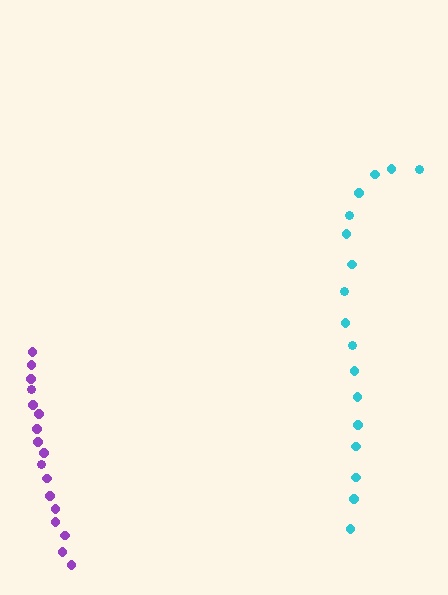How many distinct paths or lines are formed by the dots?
There are 2 distinct paths.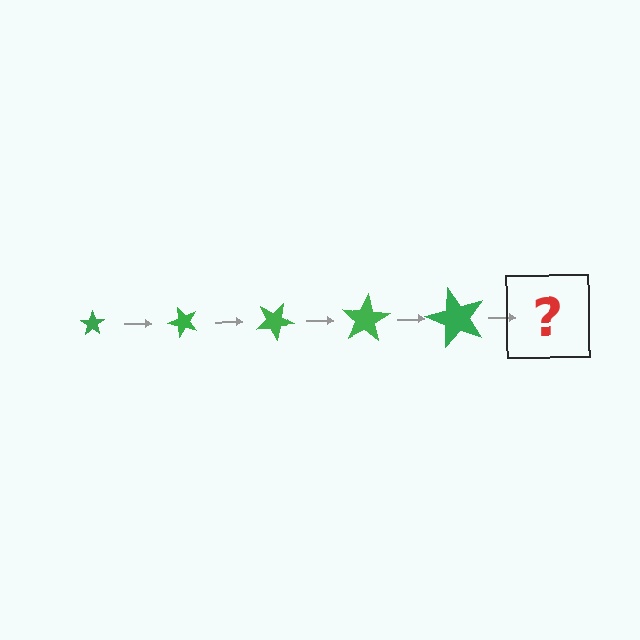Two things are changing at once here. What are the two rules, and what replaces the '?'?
The two rules are that the star grows larger each step and it rotates 50 degrees each step. The '?' should be a star, larger than the previous one and rotated 250 degrees from the start.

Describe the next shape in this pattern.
It should be a star, larger than the previous one and rotated 250 degrees from the start.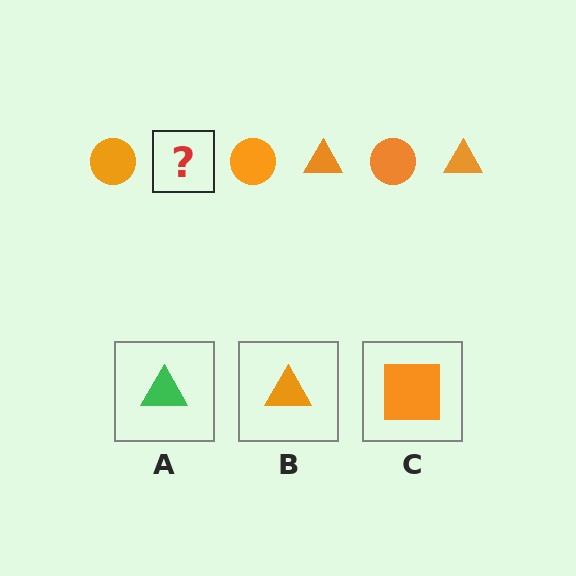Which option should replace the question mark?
Option B.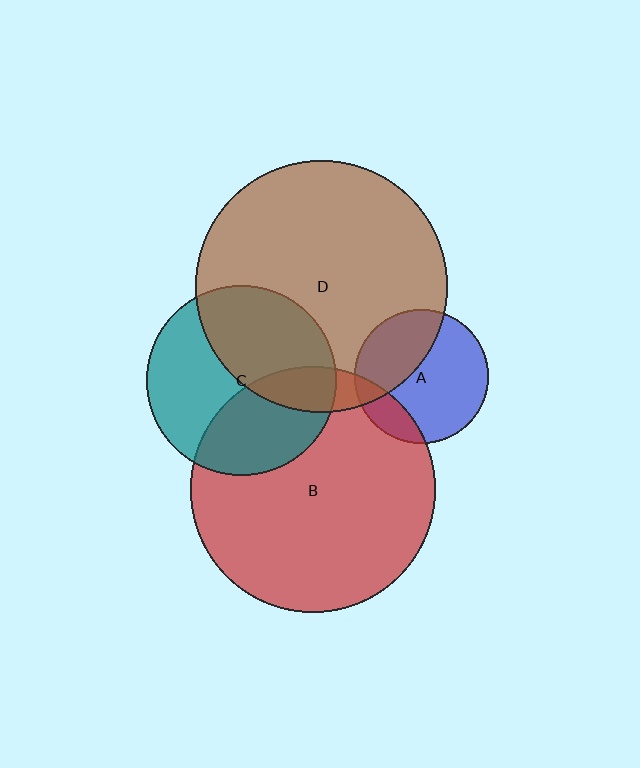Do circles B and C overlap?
Yes.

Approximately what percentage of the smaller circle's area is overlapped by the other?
Approximately 35%.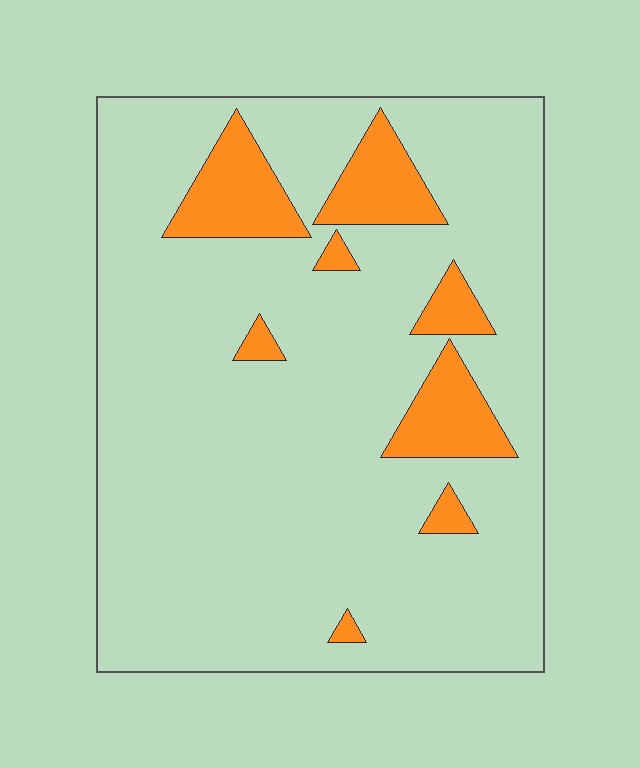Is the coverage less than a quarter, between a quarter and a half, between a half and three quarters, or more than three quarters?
Less than a quarter.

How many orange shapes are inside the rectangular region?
8.